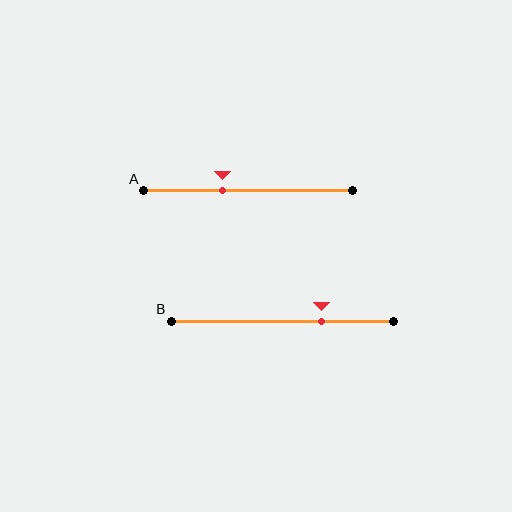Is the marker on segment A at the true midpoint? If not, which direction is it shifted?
No, the marker on segment A is shifted to the left by about 12% of the segment length.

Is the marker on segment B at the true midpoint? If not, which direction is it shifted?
No, the marker on segment B is shifted to the right by about 17% of the segment length.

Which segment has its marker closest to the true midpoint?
Segment A has its marker closest to the true midpoint.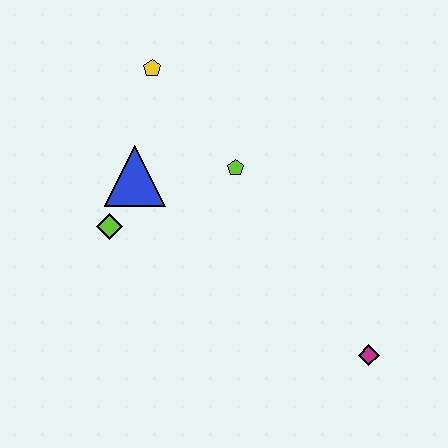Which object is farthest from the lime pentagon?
The magenta diamond is farthest from the lime pentagon.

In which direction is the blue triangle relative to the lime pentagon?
The blue triangle is to the left of the lime pentagon.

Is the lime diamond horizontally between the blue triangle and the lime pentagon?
No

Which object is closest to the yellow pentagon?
The blue triangle is closest to the yellow pentagon.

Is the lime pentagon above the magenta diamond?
Yes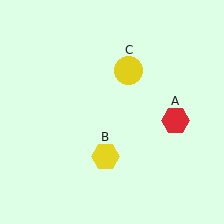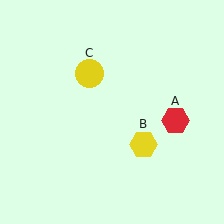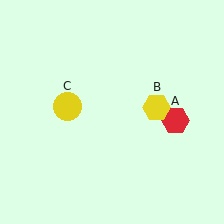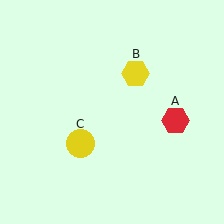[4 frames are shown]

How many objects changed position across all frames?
2 objects changed position: yellow hexagon (object B), yellow circle (object C).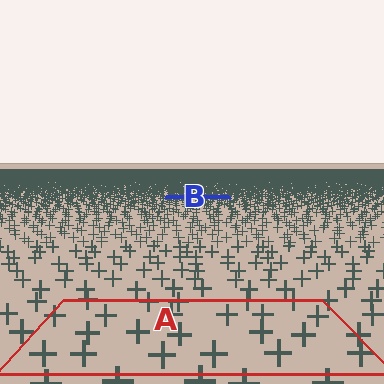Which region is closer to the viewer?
Region A is closer. The texture elements there are larger and more spread out.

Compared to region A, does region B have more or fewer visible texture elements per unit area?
Region B has more texture elements per unit area — they are packed more densely because it is farther away.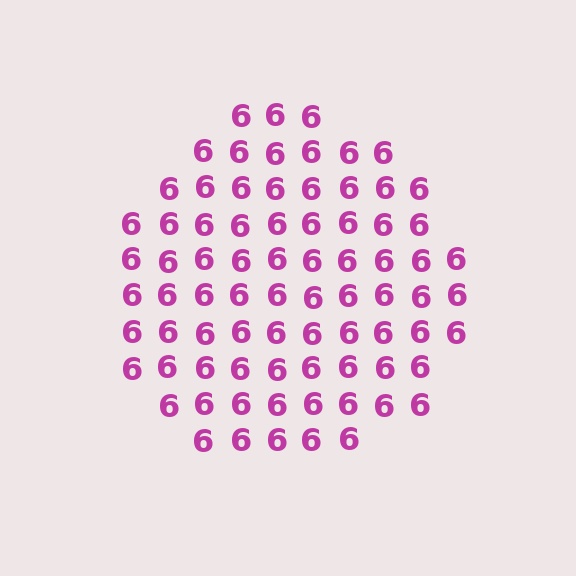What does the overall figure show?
The overall figure shows a circle.